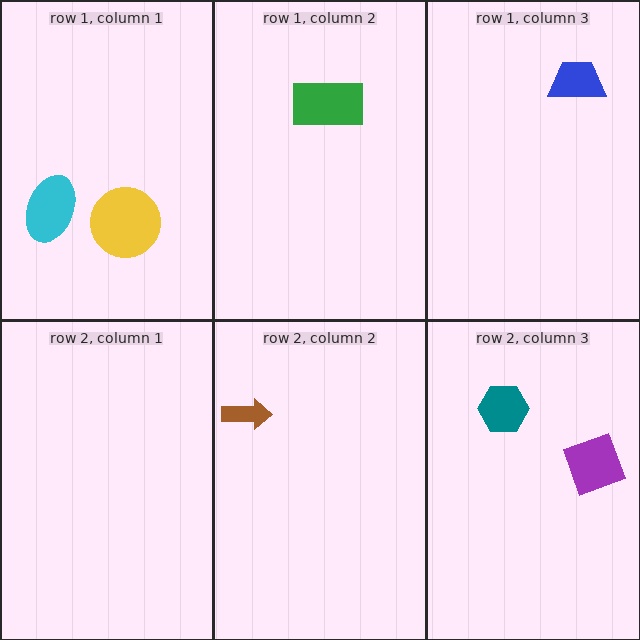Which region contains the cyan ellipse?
The row 1, column 1 region.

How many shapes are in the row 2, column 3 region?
2.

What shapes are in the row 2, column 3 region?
The purple square, the teal hexagon.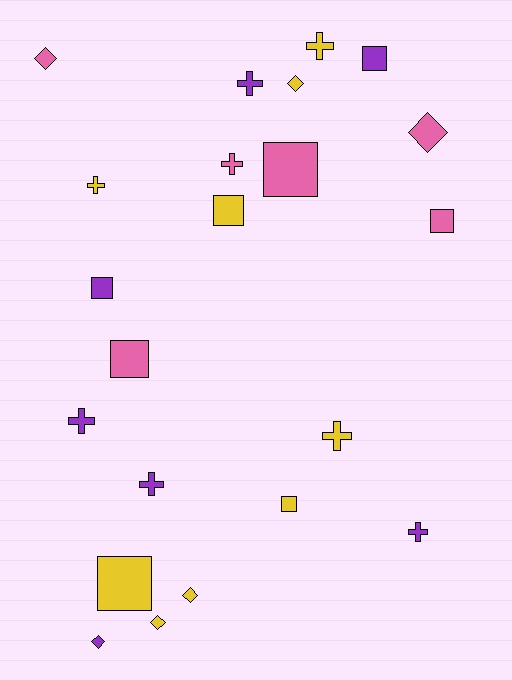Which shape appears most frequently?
Cross, with 8 objects.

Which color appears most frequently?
Yellow, with 9 objects.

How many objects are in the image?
There are 22 objects.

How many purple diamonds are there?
There is 1 purple diamond.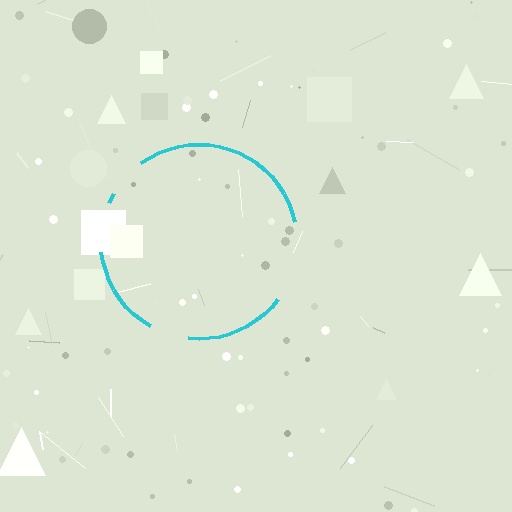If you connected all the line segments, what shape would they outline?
They would outline a circle.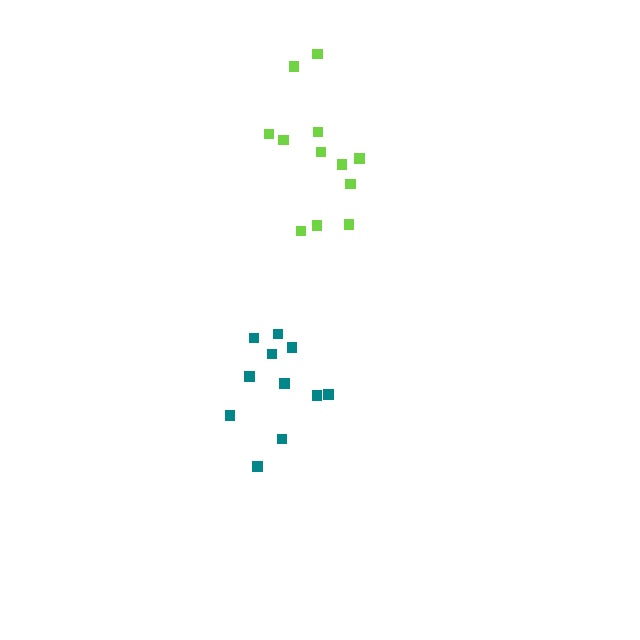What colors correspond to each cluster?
The clusters are colored: teal, lime.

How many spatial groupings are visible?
There are 2 spatial groupings.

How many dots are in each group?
Group 1: 11 dots, Group 2: 12 dots (23 total).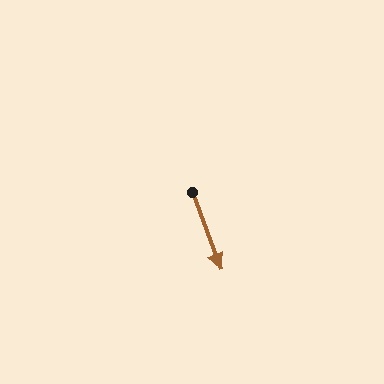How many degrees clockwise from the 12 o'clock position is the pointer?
Approximately 160 degrees.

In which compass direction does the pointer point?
South.